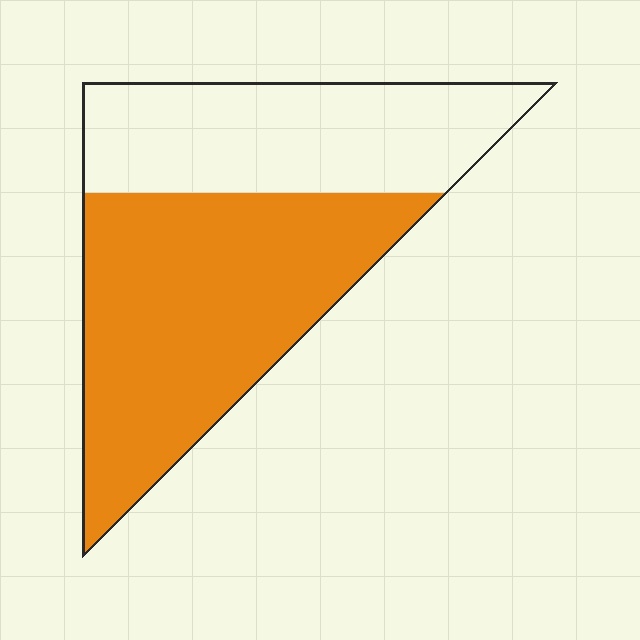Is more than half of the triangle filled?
Yes.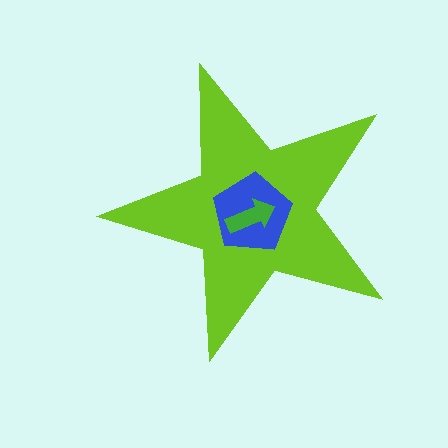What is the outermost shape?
The lime star.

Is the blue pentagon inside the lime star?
Yes.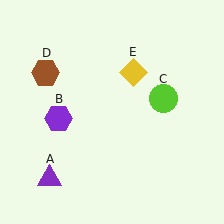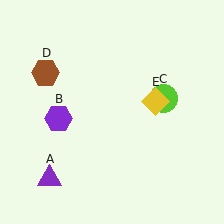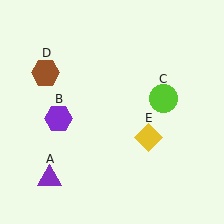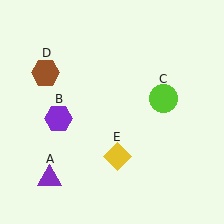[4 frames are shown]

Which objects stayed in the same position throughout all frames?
Purple triangle (object A) and purple hexagon (object B) and lime circle (object C) and brown hexagon (object D) remained stationary.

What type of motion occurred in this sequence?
The yellow diamond (object E) rotated clockwise around the center of the scene.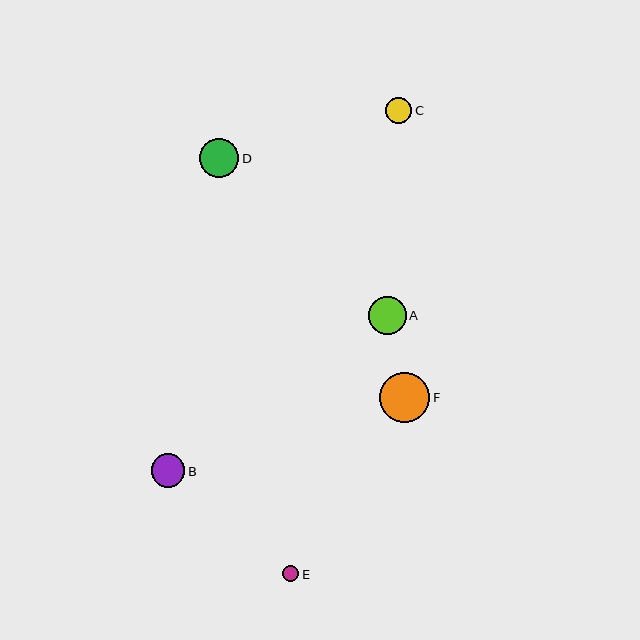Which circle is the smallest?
Circle E is the smallest with a size of approximately 16 pixels.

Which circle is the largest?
Circle F is the largest with a size of approximately 50 pixels.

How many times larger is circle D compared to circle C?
Circle D is approximately 1.5 times the size of circle C.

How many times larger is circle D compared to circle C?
Circle D is approximately 1.5 times the size of circle C.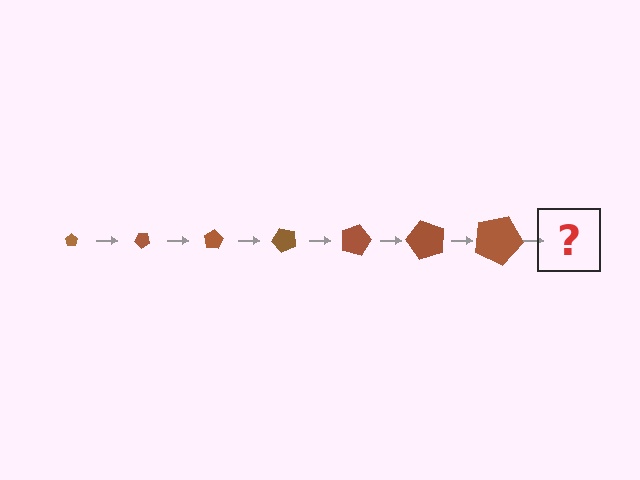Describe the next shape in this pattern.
It should be a pentagon, larger than the previous one and rotated 280 degrees from the start.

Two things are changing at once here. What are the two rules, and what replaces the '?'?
The two rules are that the pentagon grows larger each step and it rotates 40 degrees each step. The '?' should be a pentagon, larger than the previous one and rotated 280 degrees from the start.